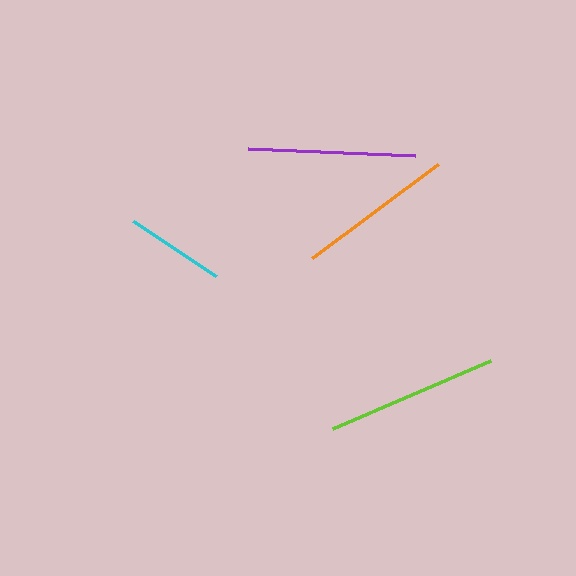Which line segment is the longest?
The lime line is the longest at approximately 172 pixels.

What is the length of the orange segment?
The orange segment is approximately 157 pixels long.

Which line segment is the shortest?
The cyan line is the shortest at approximately 100 pixels.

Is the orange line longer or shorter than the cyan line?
The orange line is longer than the cyan line.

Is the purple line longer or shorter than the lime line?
The lime line is longer than the purple line.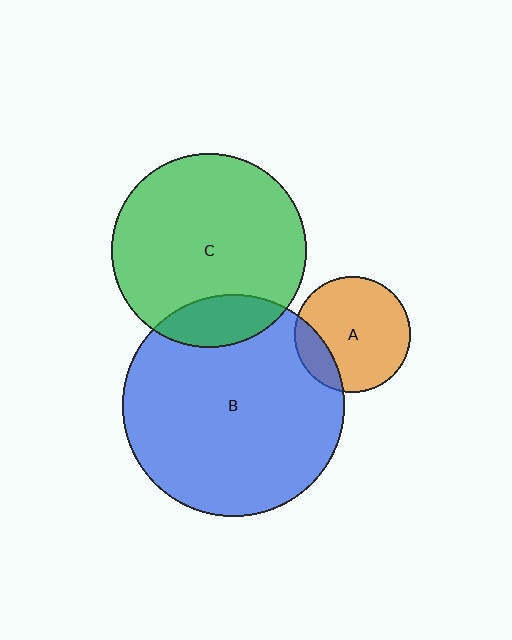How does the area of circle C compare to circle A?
Approximately 2.8 times.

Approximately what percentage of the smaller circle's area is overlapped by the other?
Approximately 15%.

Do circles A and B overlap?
Yes.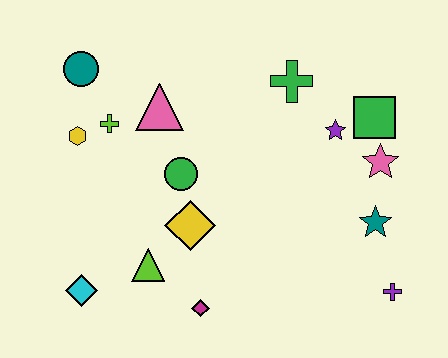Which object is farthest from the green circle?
The purple cross is farthest from the green circle.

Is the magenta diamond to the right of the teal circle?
Yes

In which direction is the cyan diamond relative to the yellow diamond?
The cyan diamond is to the left of the yellow diamond.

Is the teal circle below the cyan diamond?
No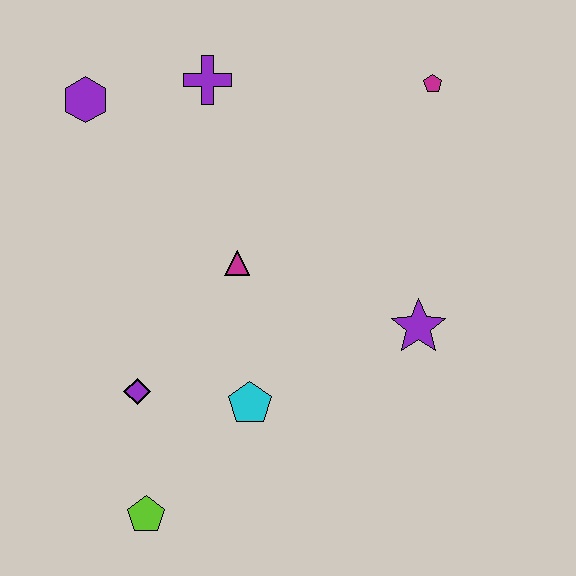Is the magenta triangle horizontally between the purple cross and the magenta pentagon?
Yes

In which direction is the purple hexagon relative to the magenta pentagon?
The purple hexagon is to the left of the magenta pentagon.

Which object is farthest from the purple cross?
The lime pentagon is farthest from the purple cross.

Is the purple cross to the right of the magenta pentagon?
No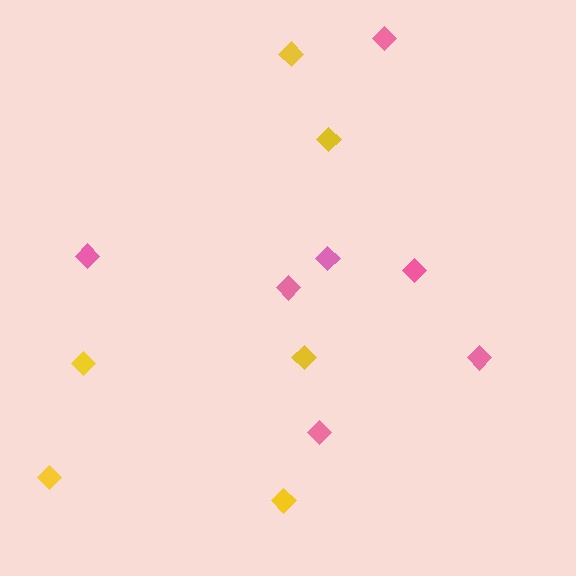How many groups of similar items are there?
There are 2 groups: one group of pink diamonds (7) and one group of yellow diamonds (6).